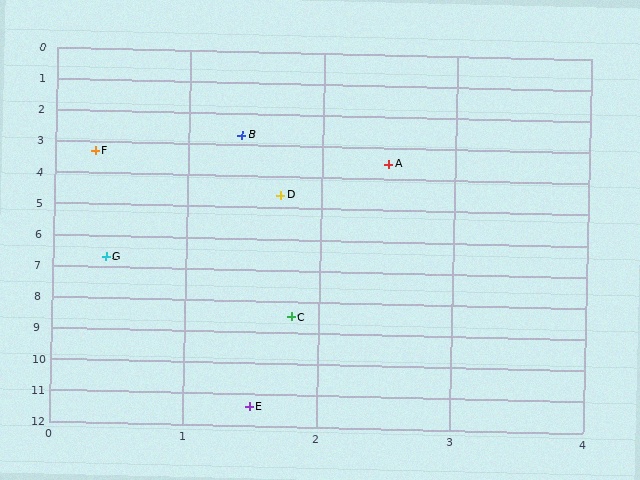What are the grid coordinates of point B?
Point B is at approximately (1.4, 2.7).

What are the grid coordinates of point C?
Point C is at approximately (1.8, 8.5).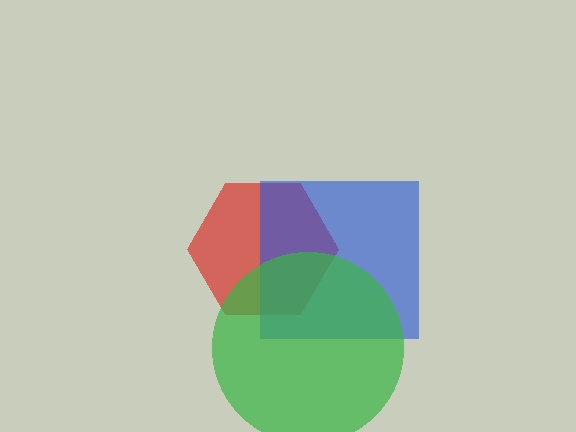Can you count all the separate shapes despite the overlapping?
Yes, there are 3 separate shapes.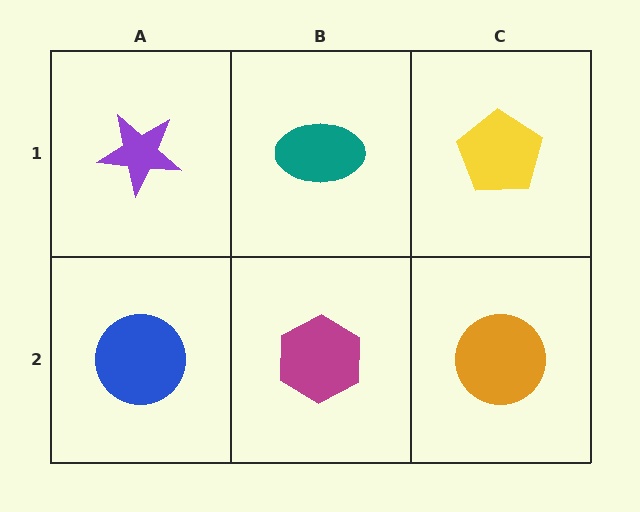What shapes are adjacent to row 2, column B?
A teal ellipse (row 1, column B), a blue circle (row 2, column A), an orange circle (row 2, column C).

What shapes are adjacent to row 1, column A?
A blue circle (row 2, column A), a teal ellipse (row 1, column B).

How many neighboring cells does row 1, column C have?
2.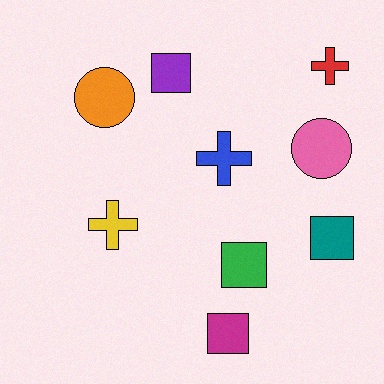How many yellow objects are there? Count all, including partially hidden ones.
There is 1 yellow object.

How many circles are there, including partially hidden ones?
There are 2 circles.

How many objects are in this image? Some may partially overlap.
There are 9 objects.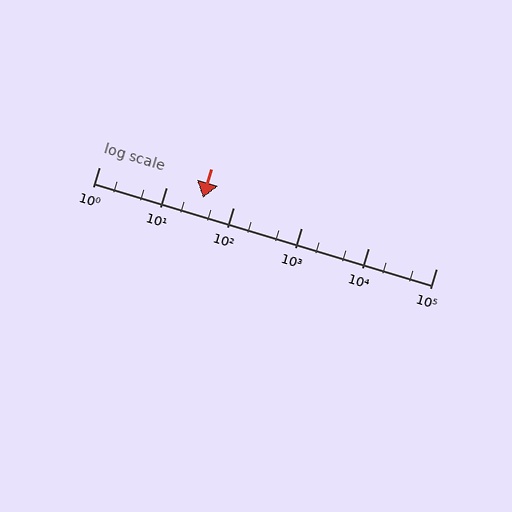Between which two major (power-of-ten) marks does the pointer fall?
The pointer is between 10 and 100.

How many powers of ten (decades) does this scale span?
The scale spans 5 decades, from 1 to 100000.